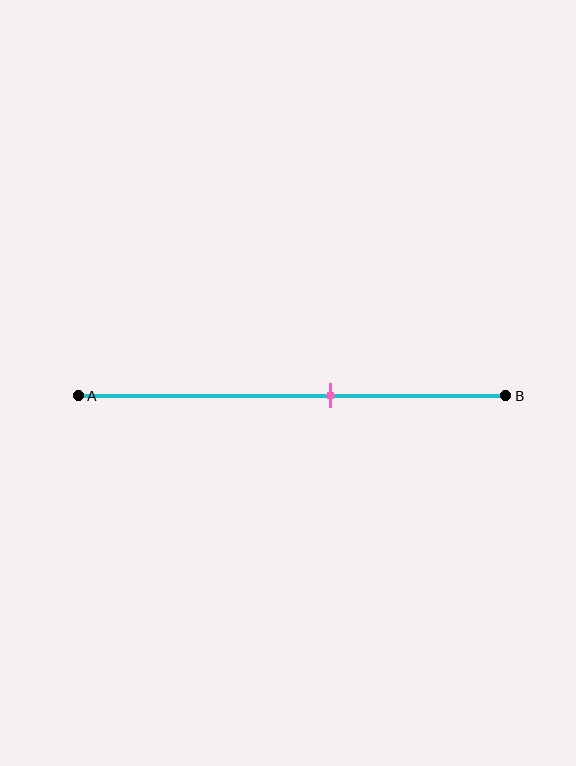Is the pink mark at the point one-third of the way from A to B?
No, the mark is at about 60% from A, not at the 33% one-third point.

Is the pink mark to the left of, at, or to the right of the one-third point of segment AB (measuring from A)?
The pink mark is to the right of the one-third point of segment AB.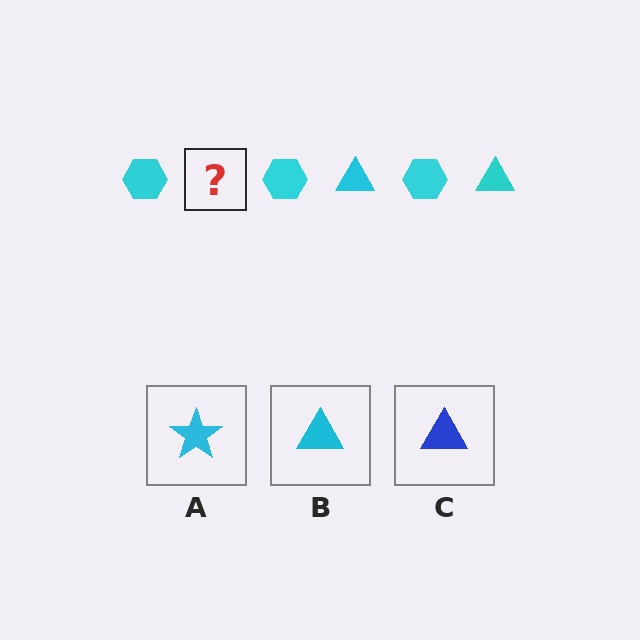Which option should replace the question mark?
Option B.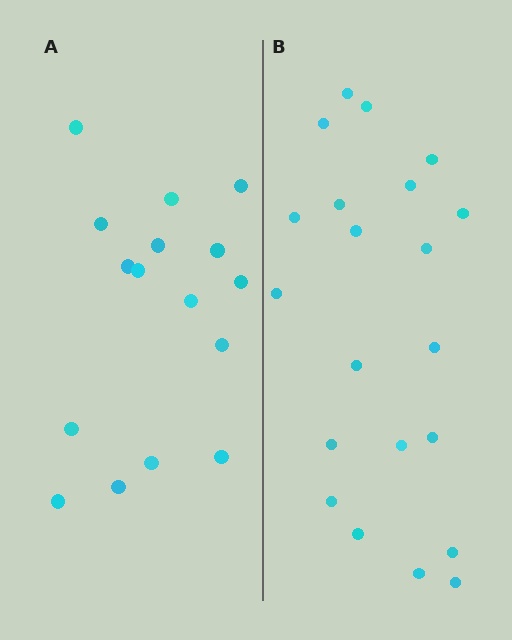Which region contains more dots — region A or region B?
Region B (the right region) has more dots.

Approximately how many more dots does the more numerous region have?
Region B has about 5 more dots than region A.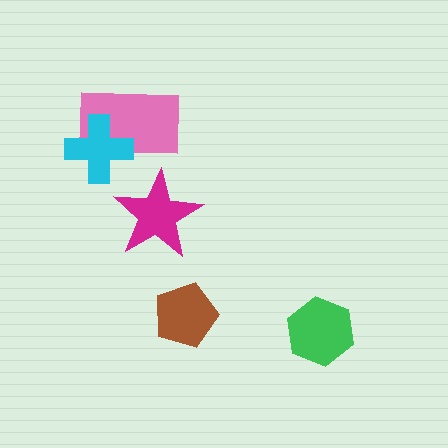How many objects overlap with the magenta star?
0 objects overlap with the magenta star.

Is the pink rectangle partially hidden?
Yes, it is partially covered by another shape.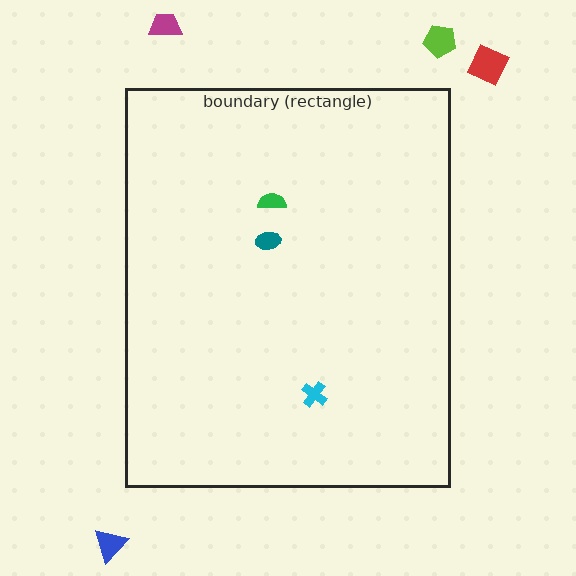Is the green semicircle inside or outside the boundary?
Inside.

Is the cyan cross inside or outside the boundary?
Inside.